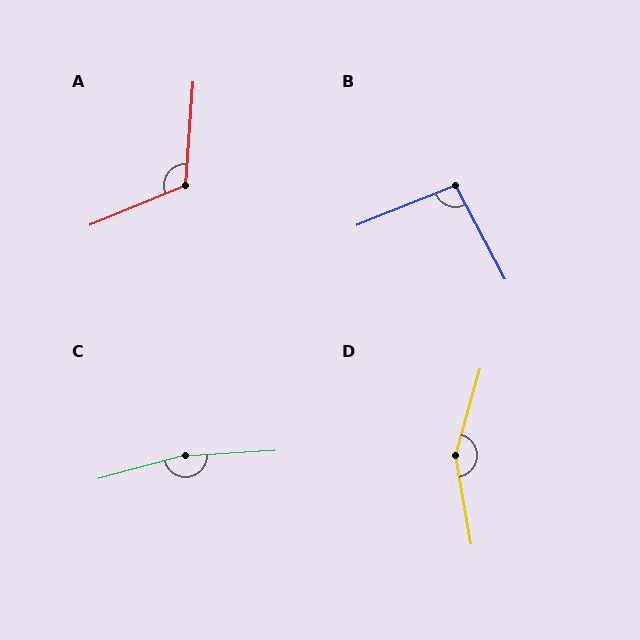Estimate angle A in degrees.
Approximately 117 degrees.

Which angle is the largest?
C, at approximately 168 degrees.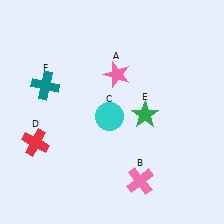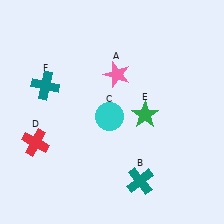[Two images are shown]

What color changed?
The cross (B) changed from pink in Image 1 to teal in Image 2.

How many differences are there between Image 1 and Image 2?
There is 1 difference between the two images.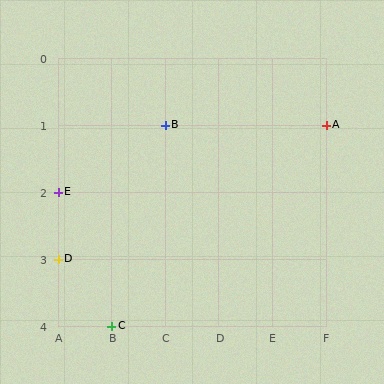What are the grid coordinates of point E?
Point E is at grid coordinates (A, 2).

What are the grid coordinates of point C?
Point C is at grid coordinates (B, 4).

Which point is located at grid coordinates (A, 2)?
Point E is at (A, 2).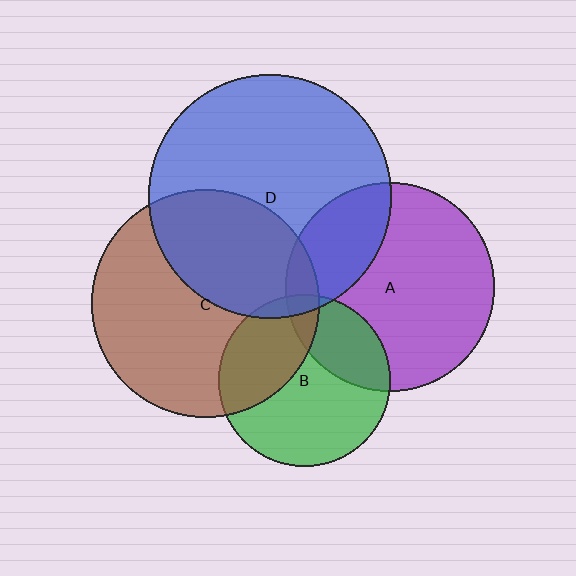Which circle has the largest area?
Circle D (blue).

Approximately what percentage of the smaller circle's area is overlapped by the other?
Approximately 25%.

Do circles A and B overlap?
Yes.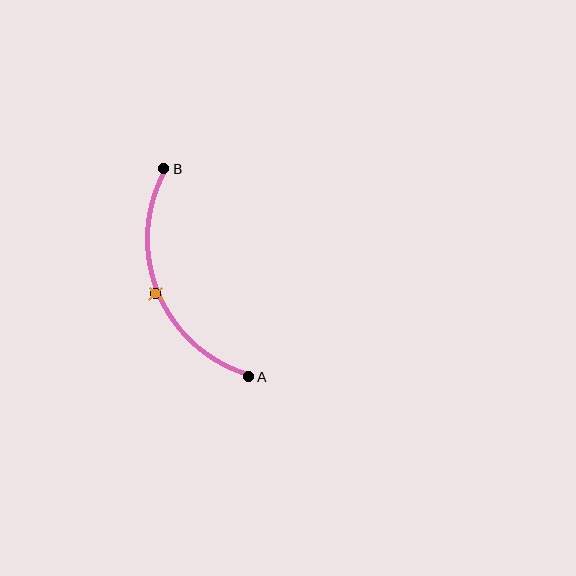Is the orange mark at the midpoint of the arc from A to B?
Yes. The orange mark lies on the arc at equal arc-length from both A and B — it is the arc midpoint.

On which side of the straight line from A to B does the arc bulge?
The arc bulges to the left of the straight line connecting A and B.